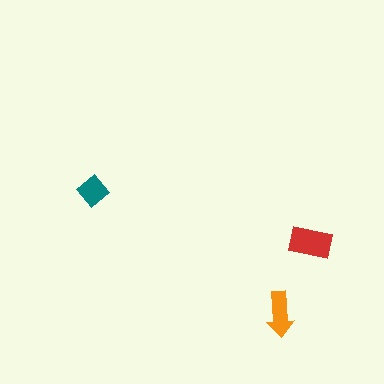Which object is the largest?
The red rectangle.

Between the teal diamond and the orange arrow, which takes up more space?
The orange arrow.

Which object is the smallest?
The teal diamond.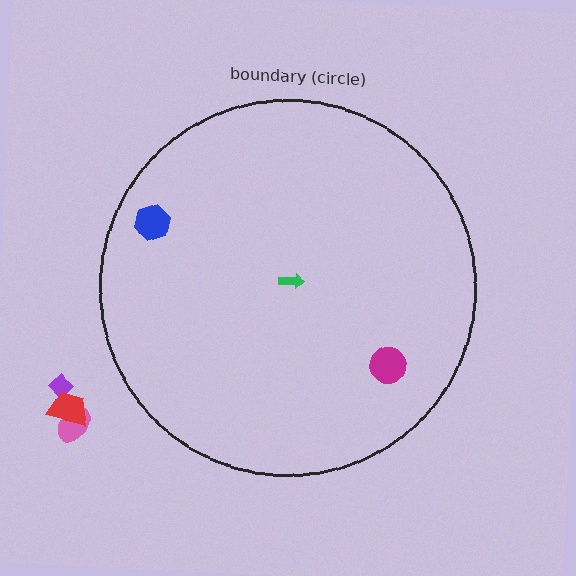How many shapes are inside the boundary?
3 inside, 3 outside.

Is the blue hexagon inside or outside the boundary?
Inside.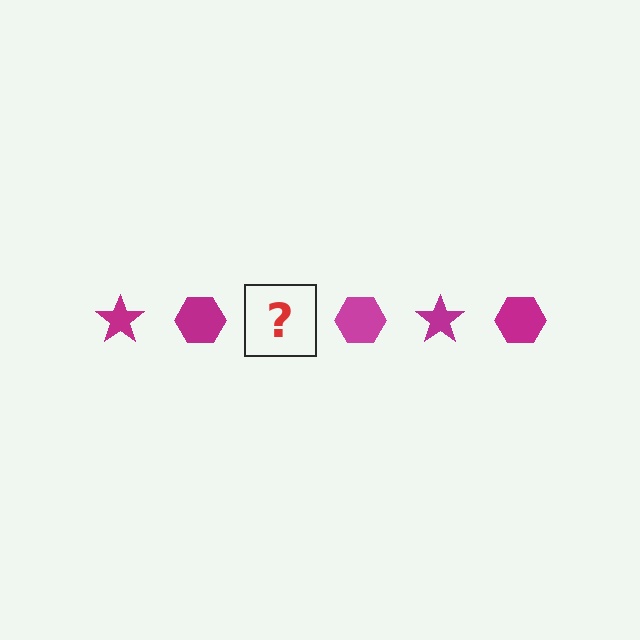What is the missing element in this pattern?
The missing element is a magenta star.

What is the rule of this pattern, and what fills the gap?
The rule is that the pattern cycles through star, hexagon shapes in magenta. The gap should be filled with a magenta star.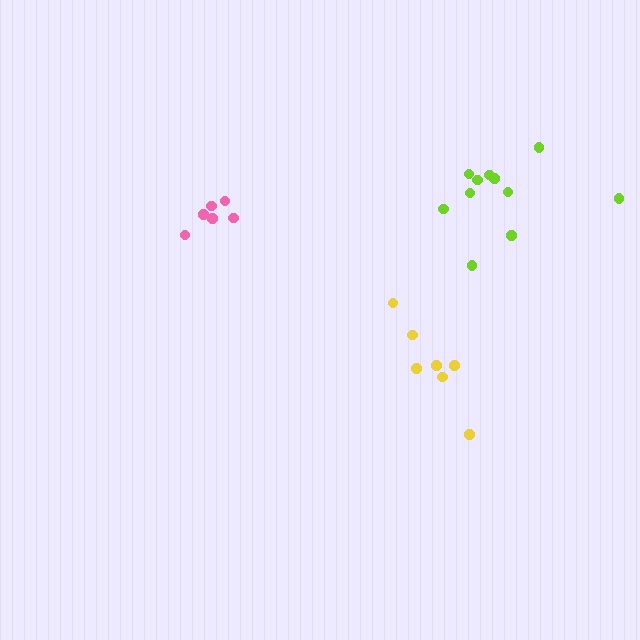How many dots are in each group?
Group 1: 11 dots, Group 2: 7 dots, Group 3: 6 dots (24 total).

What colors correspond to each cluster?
The clusters are colored: lime, yellow, pink.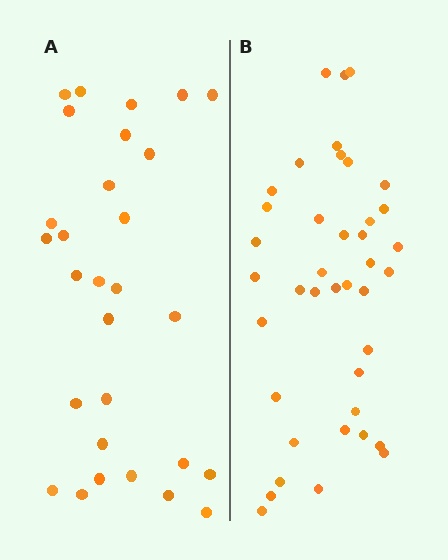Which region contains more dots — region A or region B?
Region B (the right region) has more dots.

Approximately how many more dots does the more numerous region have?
Region B has roughly 12 or so more dots than region A.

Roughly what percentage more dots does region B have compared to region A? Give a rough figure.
About 40% more.